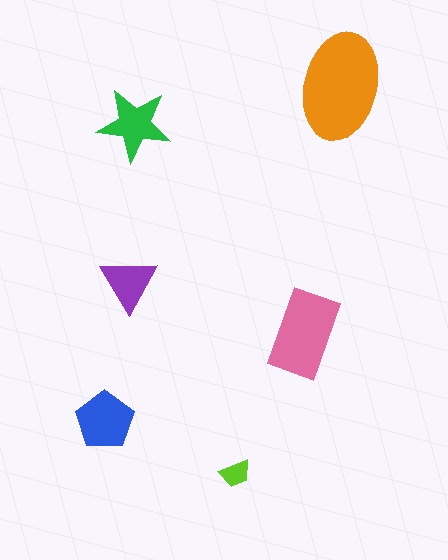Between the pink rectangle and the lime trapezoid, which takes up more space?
The pink rectangle.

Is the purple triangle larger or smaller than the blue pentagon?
Smaller.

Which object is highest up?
The orange ellipse is topmost.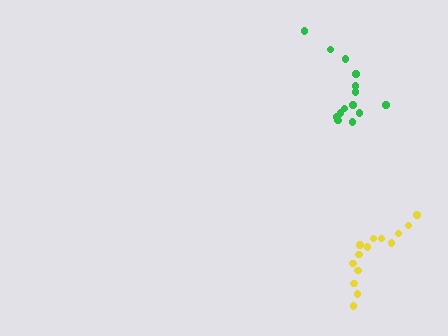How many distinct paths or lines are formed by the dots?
There are 2 distinct paths.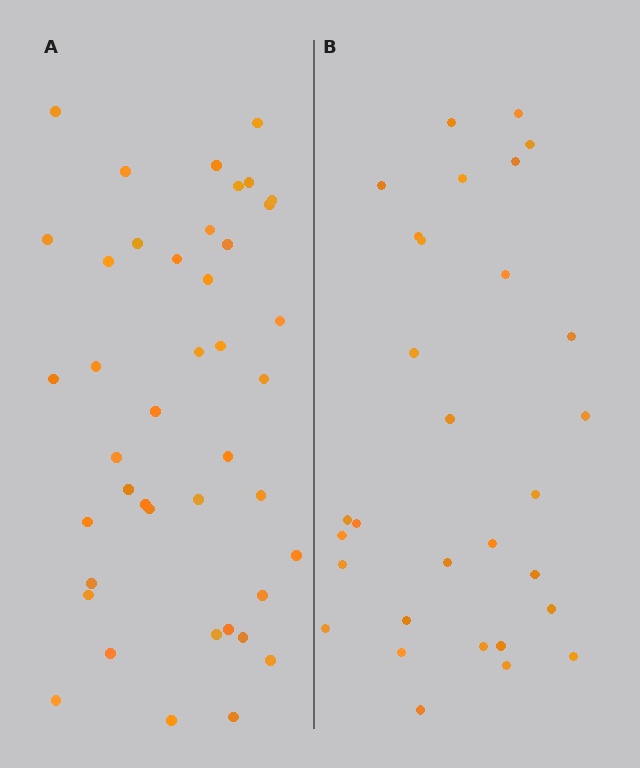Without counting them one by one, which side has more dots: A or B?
Region A (the left region) has more dots.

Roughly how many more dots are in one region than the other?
Region A has roughly 12 or so more dots than region B.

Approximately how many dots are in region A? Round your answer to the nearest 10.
About 40 dots. (The exact count is 42, which rounds to 40.)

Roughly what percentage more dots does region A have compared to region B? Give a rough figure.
About 40% more.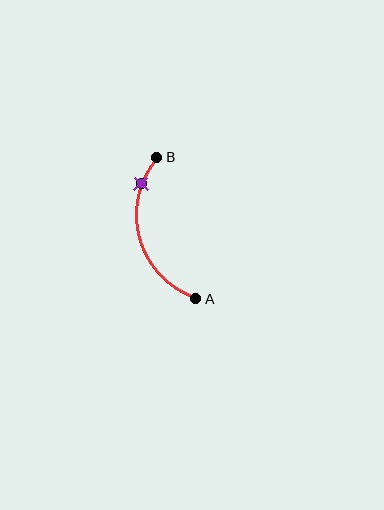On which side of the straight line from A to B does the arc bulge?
The arc bulges to the left of the straight line connecting A and B.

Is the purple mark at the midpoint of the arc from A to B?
No. The purple mark lies on the arc but is closer to endpoint B. The arc midpoint would be at the point on the curve equidistant along the arc from both A and B.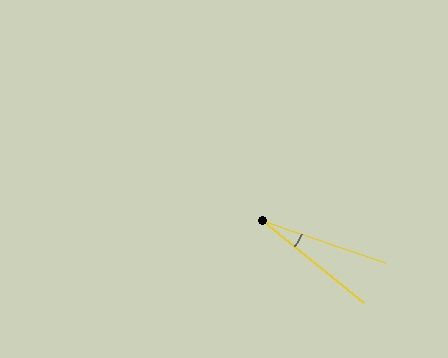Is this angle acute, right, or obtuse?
It is acute.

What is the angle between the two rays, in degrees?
Approximately 20 degrees.